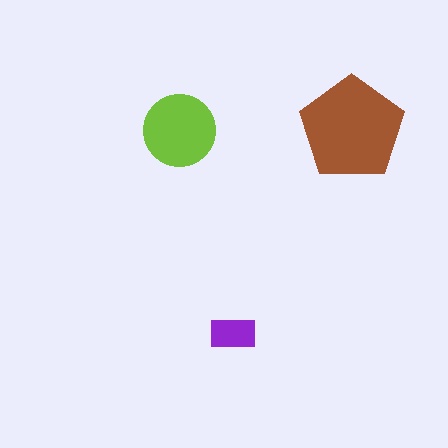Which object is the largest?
The brown pentagon.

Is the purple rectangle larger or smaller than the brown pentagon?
Smaller.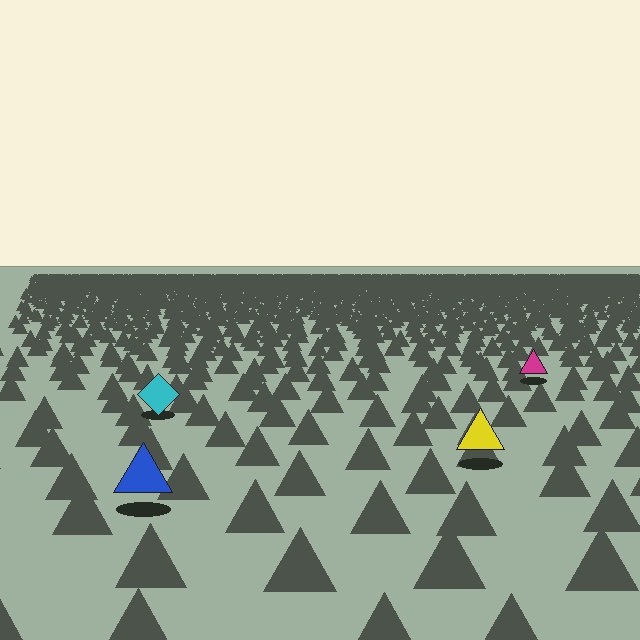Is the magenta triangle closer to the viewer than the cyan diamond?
No. The cyan diamond is closer — you can tell from the texture gradient: the ground texture is coarser near it.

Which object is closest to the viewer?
The blue triangle is closest. The texture marks near it are larger and more spread out.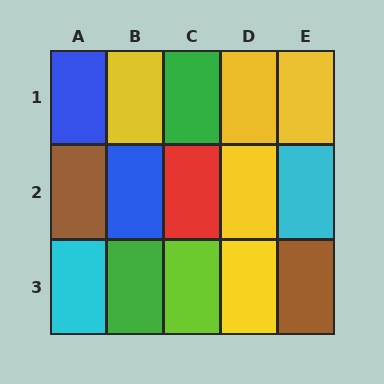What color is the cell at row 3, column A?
Cyan.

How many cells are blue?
2 cells are blue.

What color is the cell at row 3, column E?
Brown.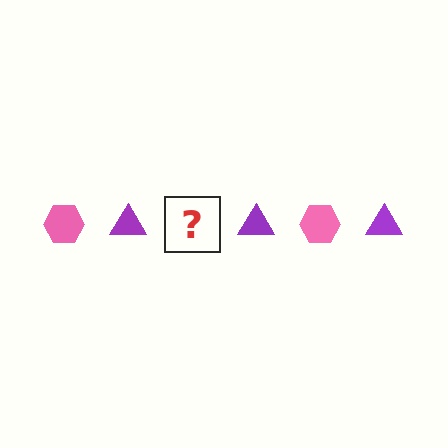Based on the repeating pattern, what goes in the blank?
The blank should be a pink hexagon.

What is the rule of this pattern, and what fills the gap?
The rule is that the pattern alternates between pink hexagon and purple triangle. The gap should be filled with a pink hexagon.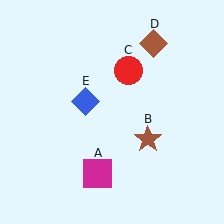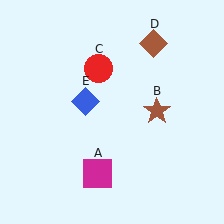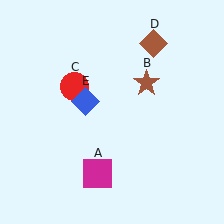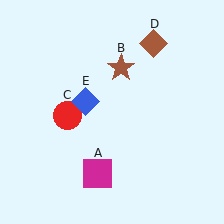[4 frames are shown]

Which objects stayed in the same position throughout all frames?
Magenta square (object A) and brown diamond (object D) and blue diamond (object E) remained stationary.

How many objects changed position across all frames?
2 objects changed position: brown star (object B), red circle (object C).